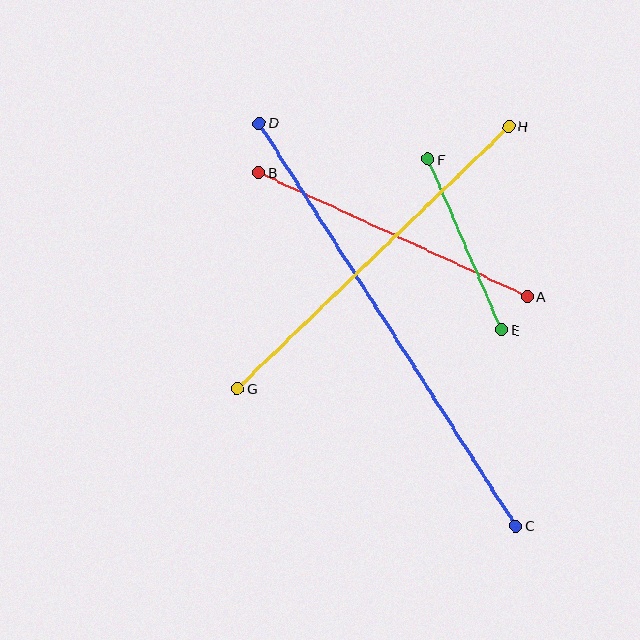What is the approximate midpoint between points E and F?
The midpoint is at approximately (465, 244) pixels.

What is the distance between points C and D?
The distance is approximately 478 pixels.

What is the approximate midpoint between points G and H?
The midpoint is at approximately (373, 258) pixels.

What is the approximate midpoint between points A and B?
The midpoint is at approximately (393, 235) pixels.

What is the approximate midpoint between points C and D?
The midpoint is at approximately (388, 324) pixels.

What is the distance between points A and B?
The distance is approximately 296 pixels.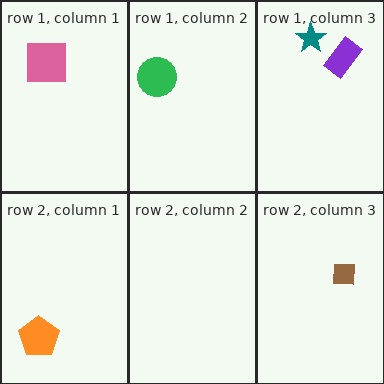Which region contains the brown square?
The row 2, column 3 region.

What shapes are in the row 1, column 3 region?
The purple rectangle, the teal star.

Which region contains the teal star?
The row 1, column 3 region.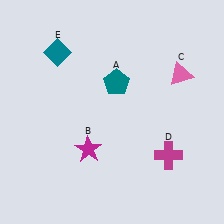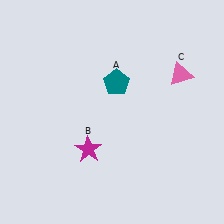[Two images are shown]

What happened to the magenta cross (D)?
The magenta cross (D) was removed in Image 2. It was in the bottom-right area of Image 1.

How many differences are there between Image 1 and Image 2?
There are 2 differences between the two images.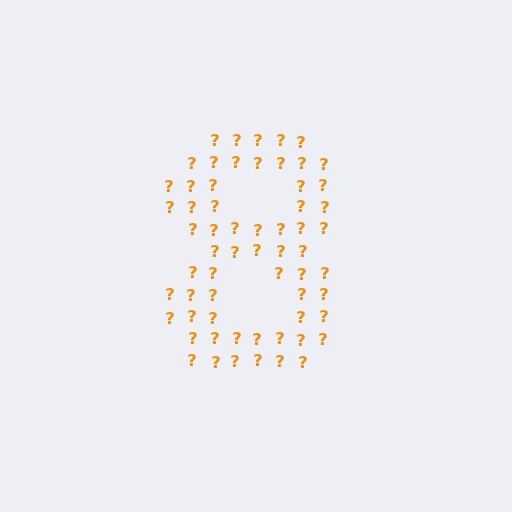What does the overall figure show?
The overall figure shows the digit 8.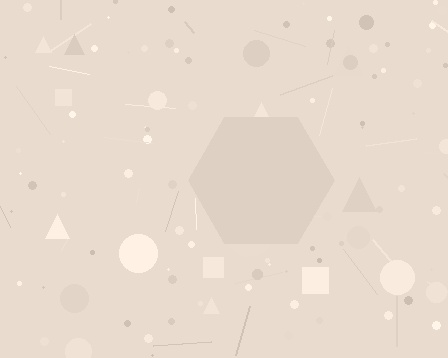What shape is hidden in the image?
A hexagon is hidden in the image.